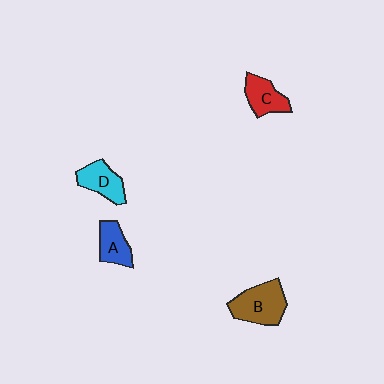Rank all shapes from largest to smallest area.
From largest to smallest: B (brown), D (cyan), C (red), A (blue).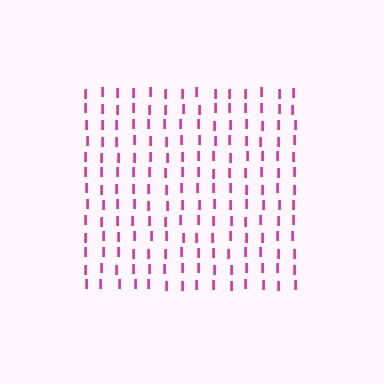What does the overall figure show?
The overall figure shows a square.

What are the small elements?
The small elements are letter I's.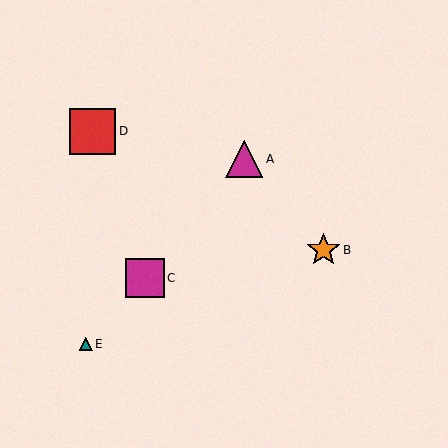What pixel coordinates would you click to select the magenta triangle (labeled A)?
Click at (244, 159) to select the magenta triangle A.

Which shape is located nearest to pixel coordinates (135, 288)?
The magenta square (labeled C) at (145, 278) is nearest to that location.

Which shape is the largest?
The red square (labeled D) is the largest.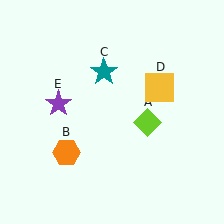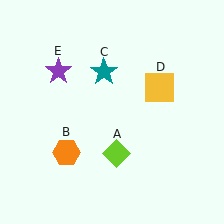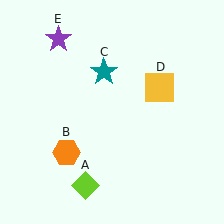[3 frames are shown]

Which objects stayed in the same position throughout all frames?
Orange hexagon (object B) and teal star (object C) and yellow square (object D) remained stationary.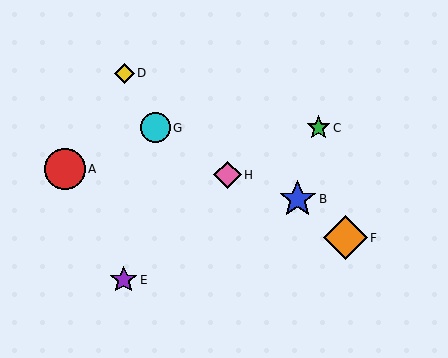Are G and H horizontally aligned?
No, G is at y≈128 and H is at y≈175.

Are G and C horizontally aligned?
Yes, both are at y≈128.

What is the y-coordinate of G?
Object G is at y≈128.